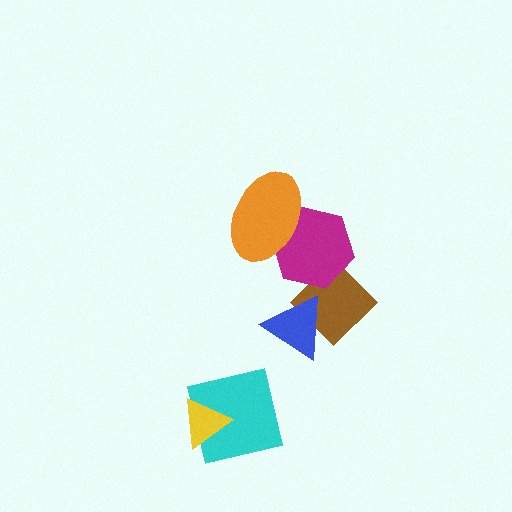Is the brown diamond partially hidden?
Yes, it is partially covered by another shape.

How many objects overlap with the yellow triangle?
1 object overlaps with the yellow triangle.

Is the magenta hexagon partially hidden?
Yes, it is partially covered by another shape.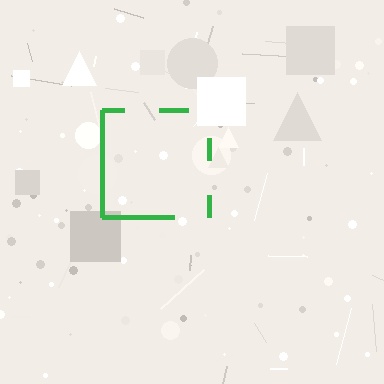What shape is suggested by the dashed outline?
The dashed outline suggests a square.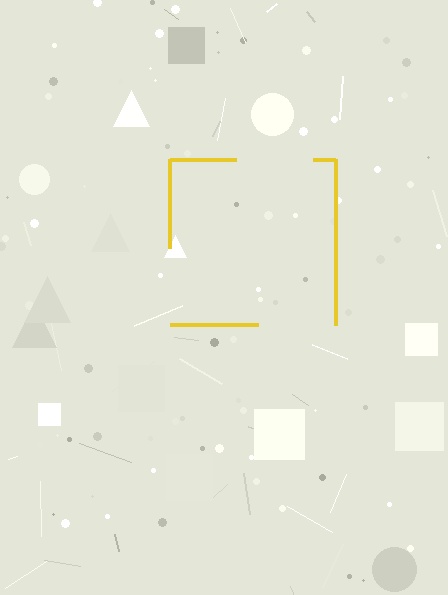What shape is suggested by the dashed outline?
The dashed outline suggests a square.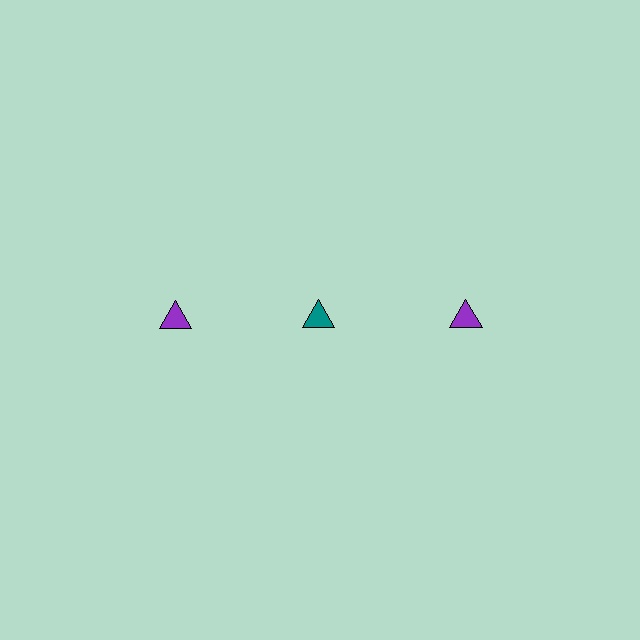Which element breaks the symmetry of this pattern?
The teal triangle in the top row, second from left column breaks the symmetry. All other shapes are purple triangles.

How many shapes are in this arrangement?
There are 3 shapes arranged in a grid pattern.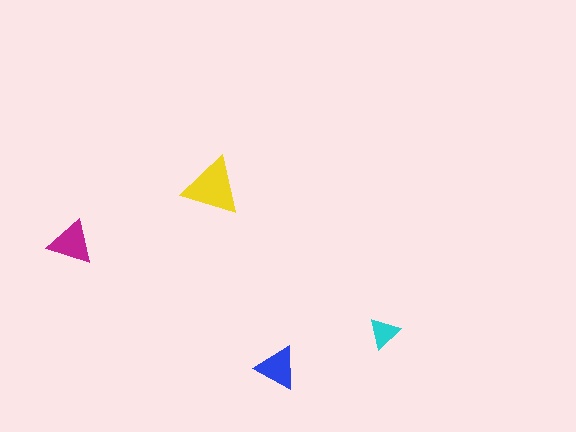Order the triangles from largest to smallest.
the yellow one, the magenta one, the blue one, the cyan one.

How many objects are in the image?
There are 4 objects in the image.